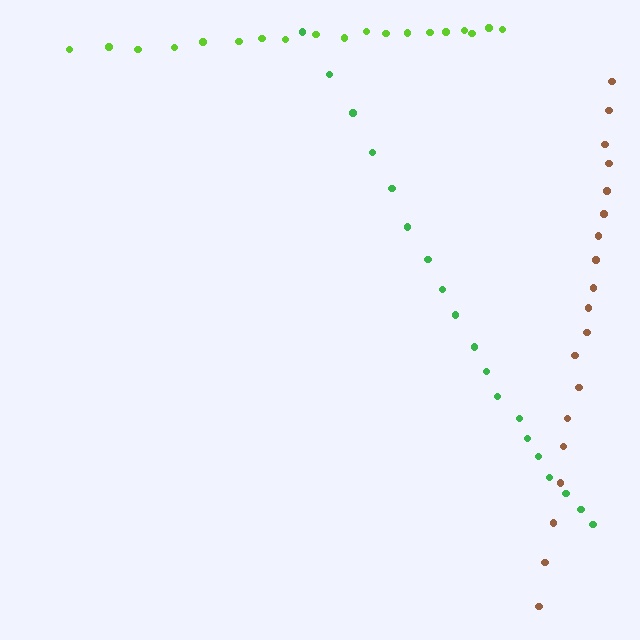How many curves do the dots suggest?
There are 3 distinct paths.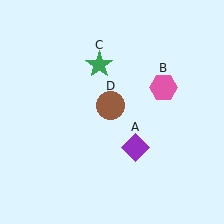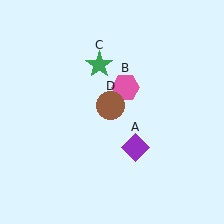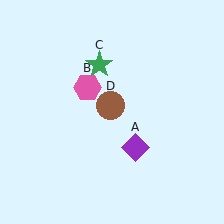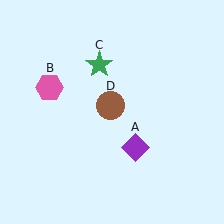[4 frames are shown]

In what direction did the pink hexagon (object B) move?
The pink hexagon (object B) moved left.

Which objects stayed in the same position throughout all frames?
Purple diamond (object A) and green star (object C) and brown circle (object D) remained stationary.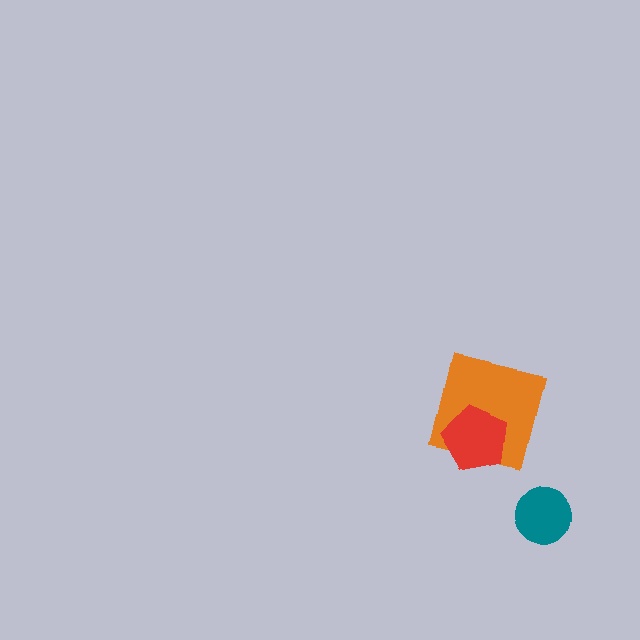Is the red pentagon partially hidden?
No, no other shape covers it.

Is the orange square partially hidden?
Yes, it is partially covered by another shape.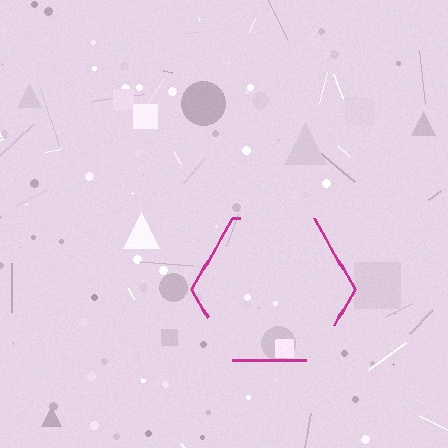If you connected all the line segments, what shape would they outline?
They would outline a hexagon.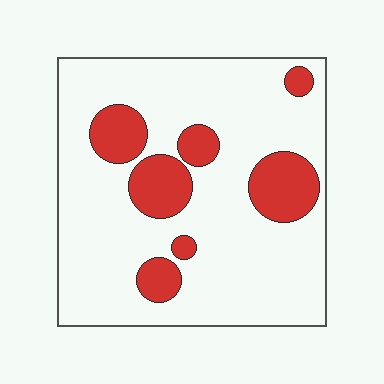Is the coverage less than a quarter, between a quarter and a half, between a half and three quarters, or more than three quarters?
Less than a quarter.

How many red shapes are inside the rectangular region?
7.